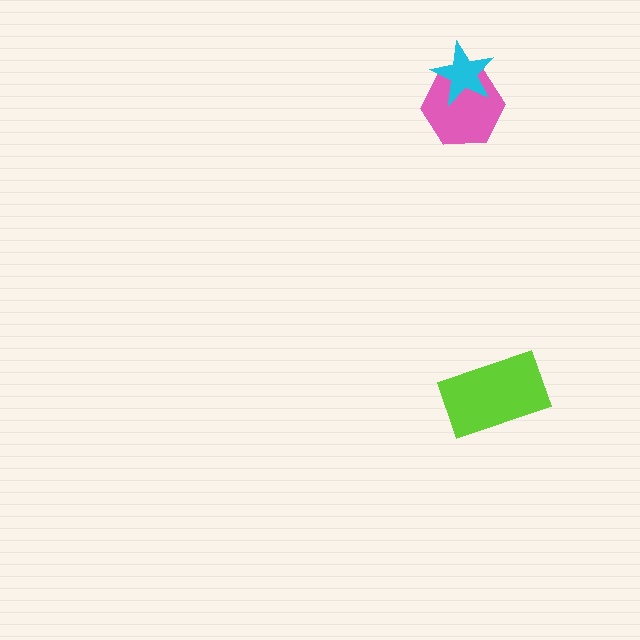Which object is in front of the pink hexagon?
The cyan star is in front of the pink hexagon.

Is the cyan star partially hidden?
No, no other shape covers it.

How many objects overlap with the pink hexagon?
1 object overlaps with the pink hexagon.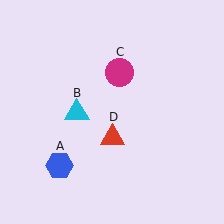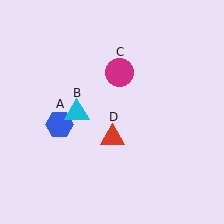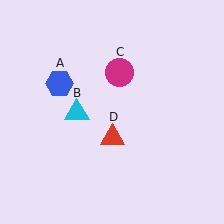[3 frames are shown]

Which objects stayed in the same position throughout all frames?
Cyan triangle (object B) and magenta circle (object C) and red triangle (object D) remained stationary.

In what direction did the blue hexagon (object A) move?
The blue hexagon (object A) moved up.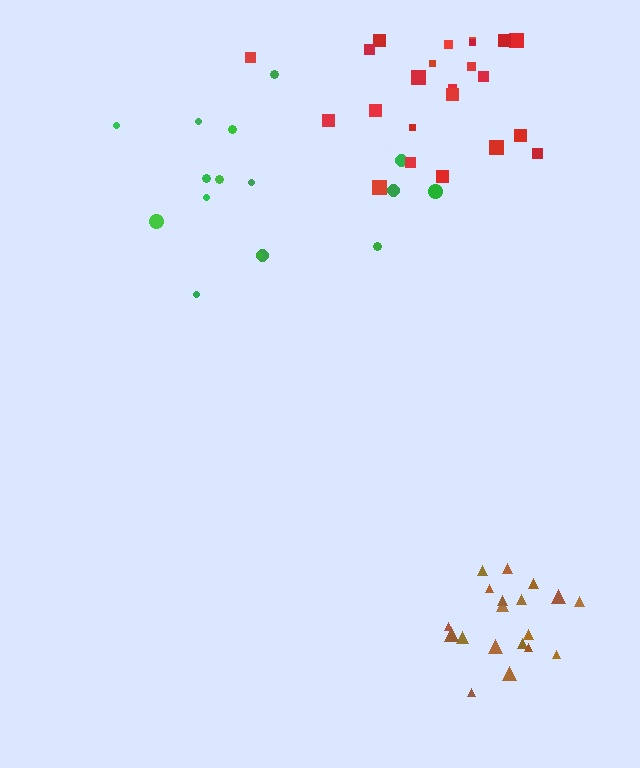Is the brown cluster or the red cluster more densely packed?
Brown.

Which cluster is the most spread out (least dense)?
Green.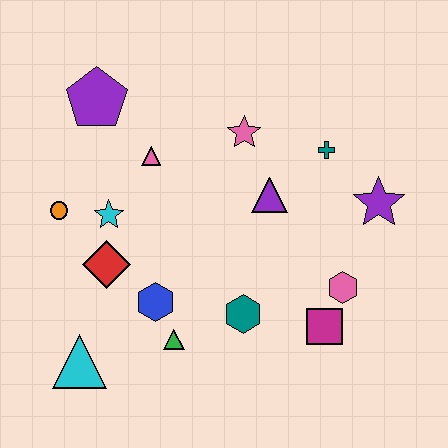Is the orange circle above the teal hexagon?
Yes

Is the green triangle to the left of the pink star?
Yes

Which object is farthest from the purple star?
The cyan triangle is farthest from the purple star.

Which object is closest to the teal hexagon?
The green triangle is closest to the teal hexagon.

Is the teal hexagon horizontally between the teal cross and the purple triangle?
No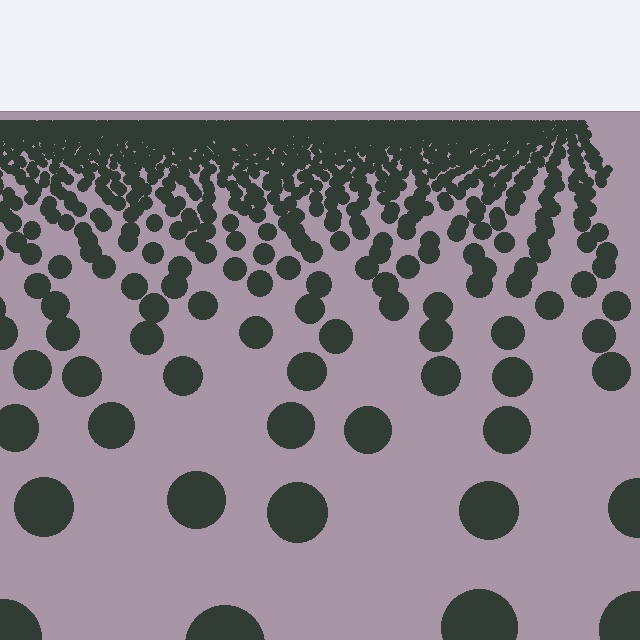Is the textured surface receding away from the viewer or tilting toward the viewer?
The surface is receding away from the viewer. Texture elements get smaller and denser toward the top.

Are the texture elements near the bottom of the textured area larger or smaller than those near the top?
Larger. Near the bottom, elements are closer to the viewer and appear at a bigger on-screen size.